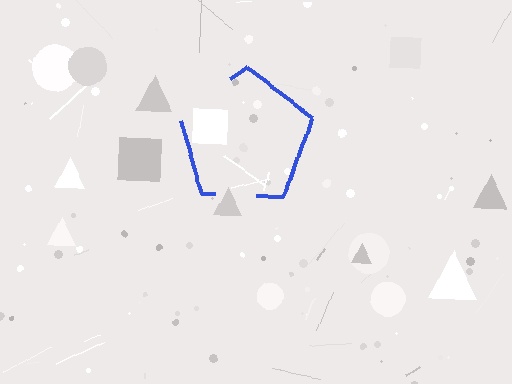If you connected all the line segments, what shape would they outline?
They would outline a pentagon.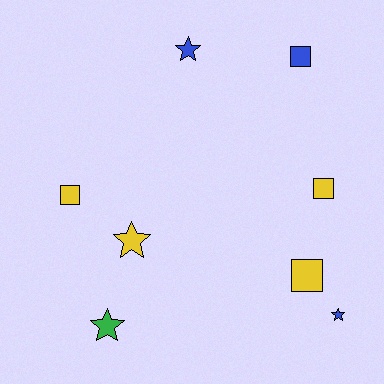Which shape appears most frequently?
Star, with 4 objects.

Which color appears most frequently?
Yellow, with 4 objects.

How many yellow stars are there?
There is 1 yellow star.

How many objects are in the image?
There are 8 objects.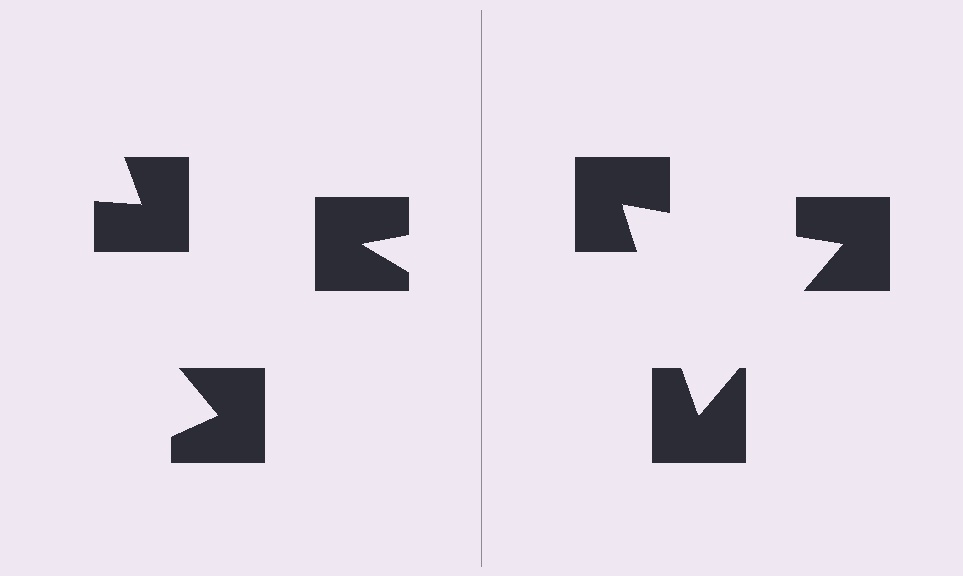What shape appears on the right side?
An illusory triangle.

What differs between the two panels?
The notched squares are positioned identically on both sides; only the wedge orientations differ. On the right they align to a triangle; on the left they are misaligned.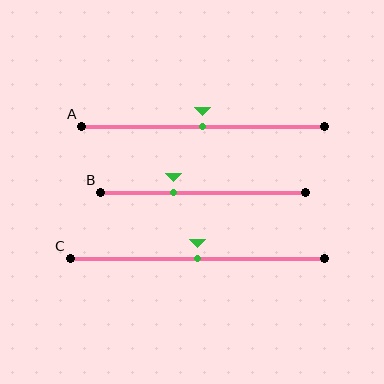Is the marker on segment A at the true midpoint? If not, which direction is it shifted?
Yes, the marker on segment A is at the true midpoint.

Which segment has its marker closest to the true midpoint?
Segment A has its marker closest to the true midpoint.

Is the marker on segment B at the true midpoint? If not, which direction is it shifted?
No, the marker on segment B is shifted to the left by about 15% of the segment length.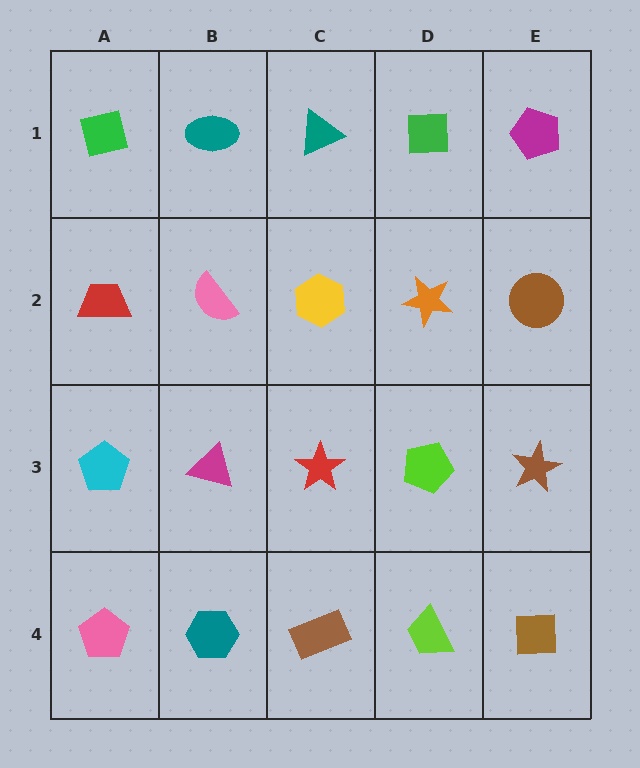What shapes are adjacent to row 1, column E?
A brown circle (row 2, column E), a green square (row 1, column D).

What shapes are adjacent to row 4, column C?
A red star (row 3, column C), a teal hexagon (row 4, column B), a lime trapezoid (row 4, column D).